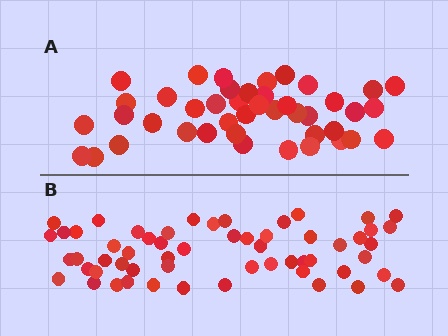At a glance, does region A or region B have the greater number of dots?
Region B (the bottom region) has more dots.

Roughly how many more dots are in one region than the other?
Region B has approximately 15 more dots than region A.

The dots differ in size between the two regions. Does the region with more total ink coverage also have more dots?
No. Region A has more total ink coverage because its dots are larger, but region B actually contains more individual dots. Total area can be misleading — the number of items is what matters here.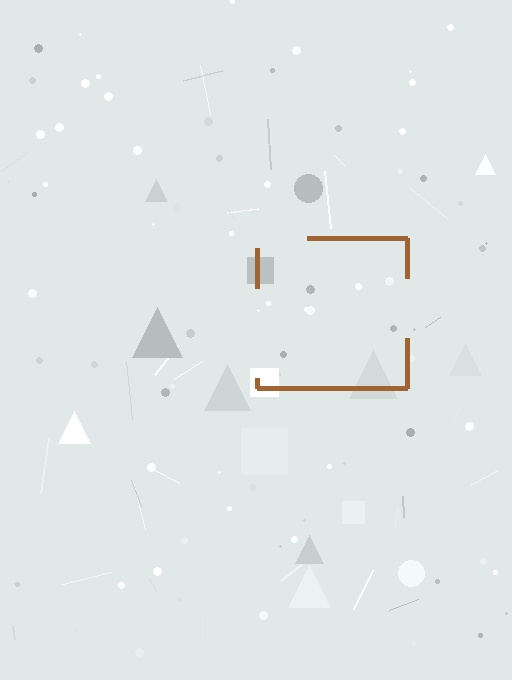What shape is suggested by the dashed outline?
The dashed outline suggests a square.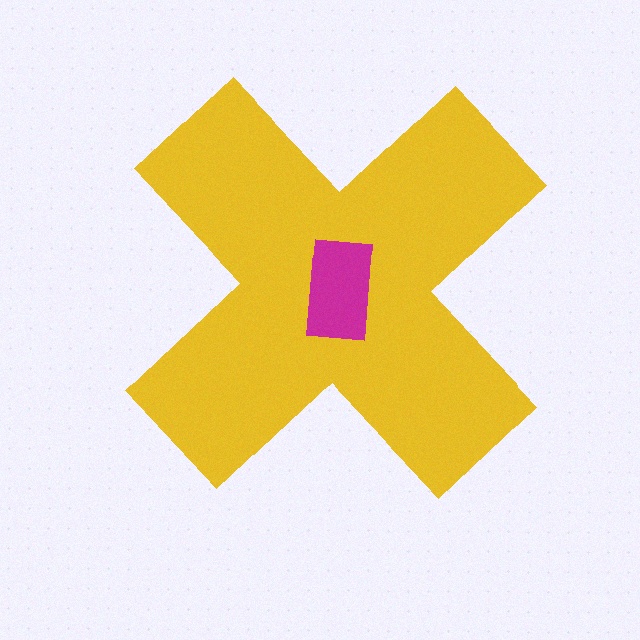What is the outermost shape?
The yellow cross.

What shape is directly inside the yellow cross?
The magenta rectangle.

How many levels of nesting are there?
2.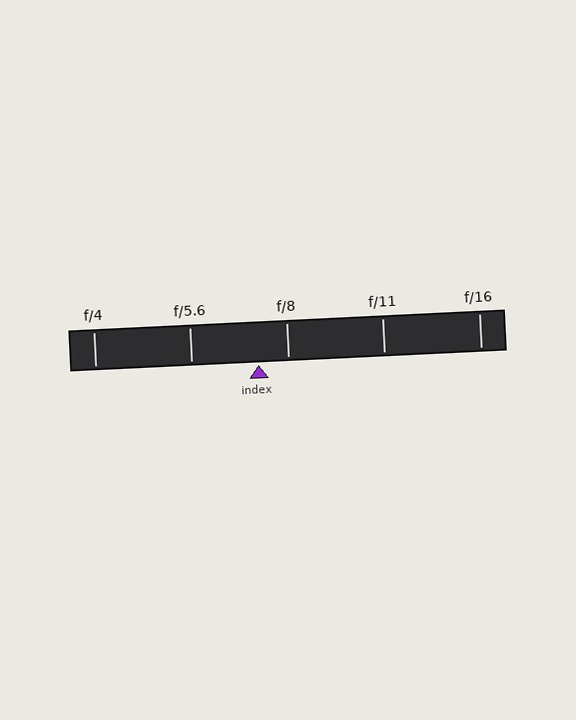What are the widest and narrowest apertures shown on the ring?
The widest aperture shown is f/4 and the narrowest is f/16.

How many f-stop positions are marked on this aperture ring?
There are 5 f-stop positions marked.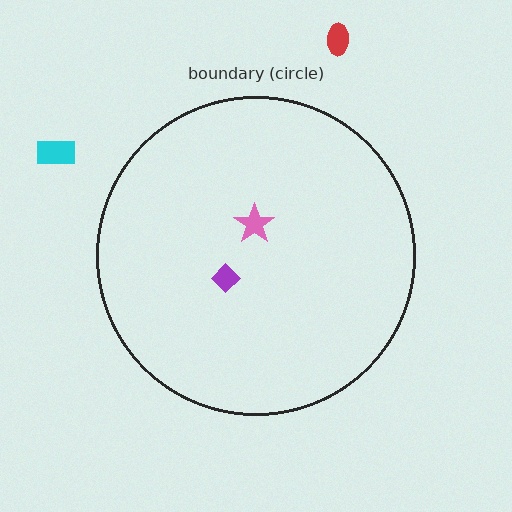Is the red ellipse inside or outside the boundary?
Outside.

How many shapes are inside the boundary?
2 inside, 2 outside.